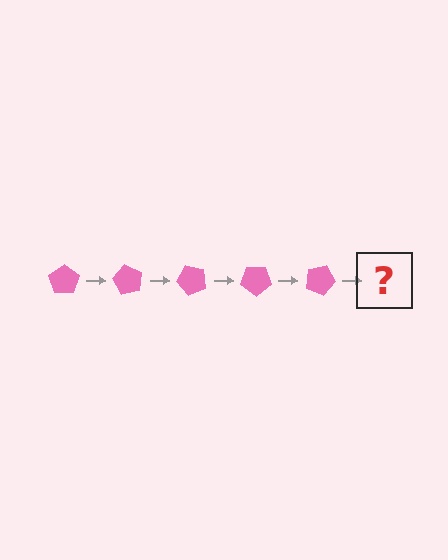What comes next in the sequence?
The next element should be a pink pentagon rotated 300 degrees.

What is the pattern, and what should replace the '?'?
The pattern is that the pentagon rotates 60 degrees each step. The '?' should be a pink pentagon rotated 300 degrees.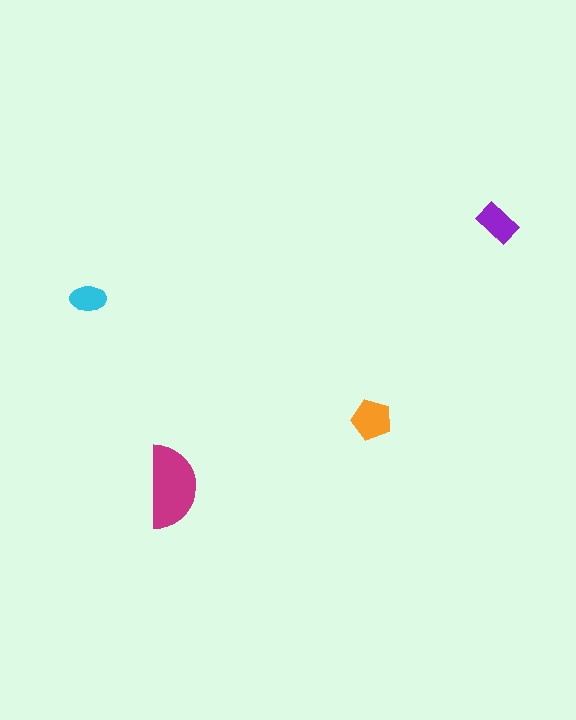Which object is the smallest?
The cyan ellipse.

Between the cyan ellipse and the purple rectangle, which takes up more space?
The purple rectangle.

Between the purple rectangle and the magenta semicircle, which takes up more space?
The magenta semicircle.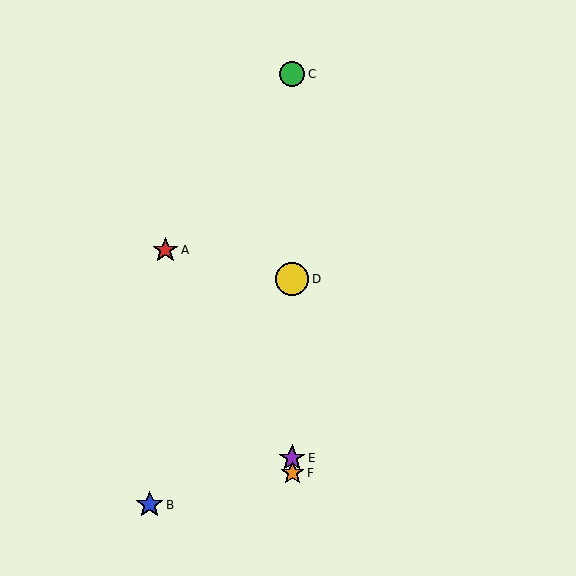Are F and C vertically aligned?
Yes, both are at x≈292.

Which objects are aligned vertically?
Objects C, D, E, F are aligned vertically.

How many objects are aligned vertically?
4 objects (C, D, E, F) are aligned vertically.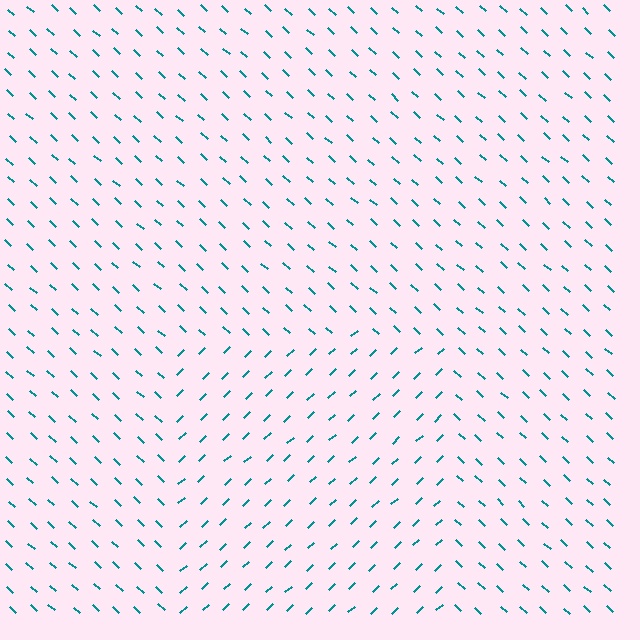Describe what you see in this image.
The image is filled with small teal line segments. A rectangle region in the image has lines oriented differently from the surrounding lines, creating a visible texture boundary.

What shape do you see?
I see a rectangle.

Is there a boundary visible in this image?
Yes, there is a texture boundary formed by a change in line orientation.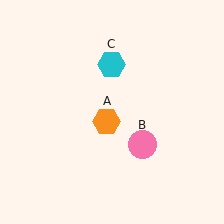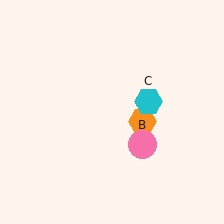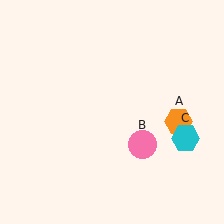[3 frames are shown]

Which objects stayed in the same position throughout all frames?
Pink circle (object B) remained stationary.